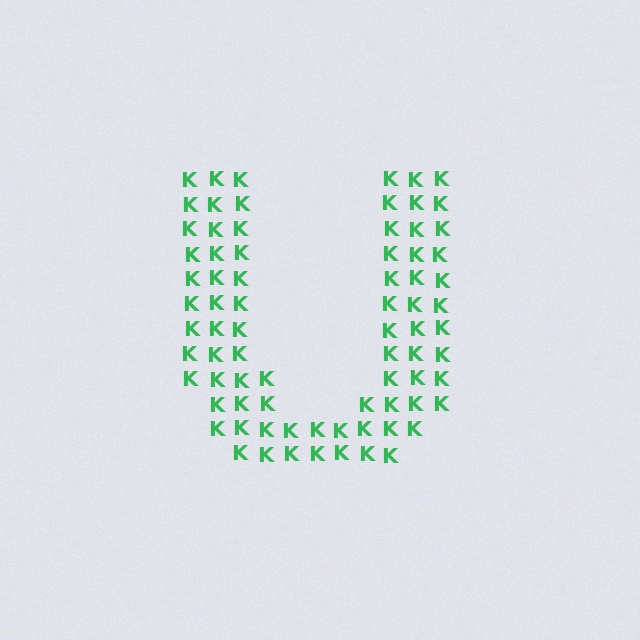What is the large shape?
The large shape is the letter U.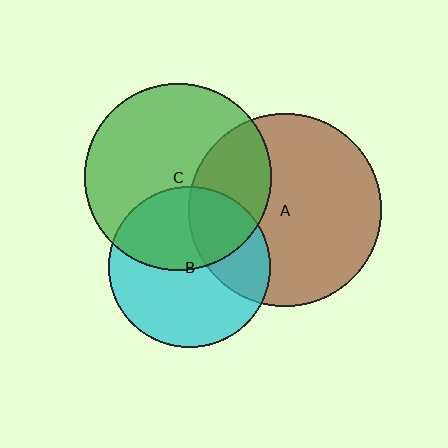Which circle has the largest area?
Circle A (brown).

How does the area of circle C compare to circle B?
Approximately 1.3 times.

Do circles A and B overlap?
Yes.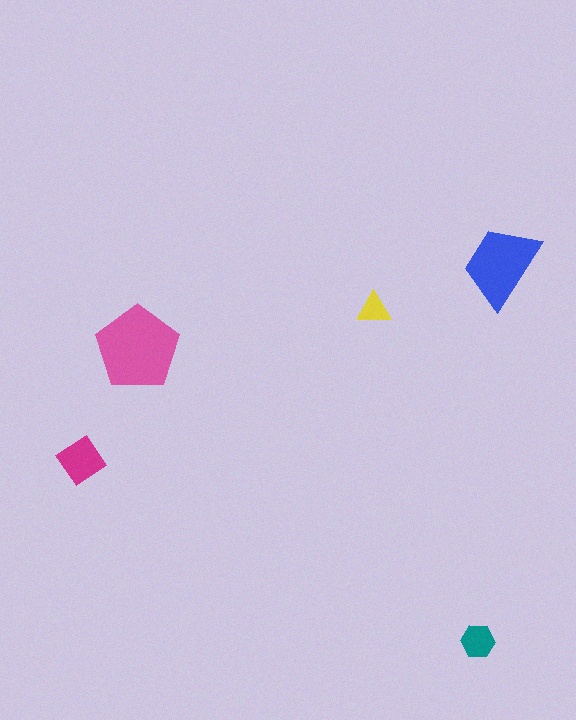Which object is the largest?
The pink pentagon.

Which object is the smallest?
The yellow triangle.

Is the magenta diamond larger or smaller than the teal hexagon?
Larger.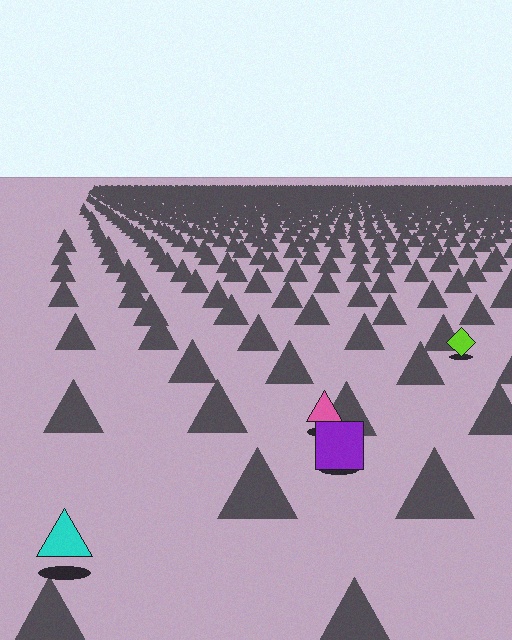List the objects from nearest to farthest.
From nearest to farthest: the cyan triangle, the purple square, the pink triangle, the lime diamond.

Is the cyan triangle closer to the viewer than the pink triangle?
Yes. The cyan triangle is closer — you can tell from the texture gradient: the ground texture is coarser near it.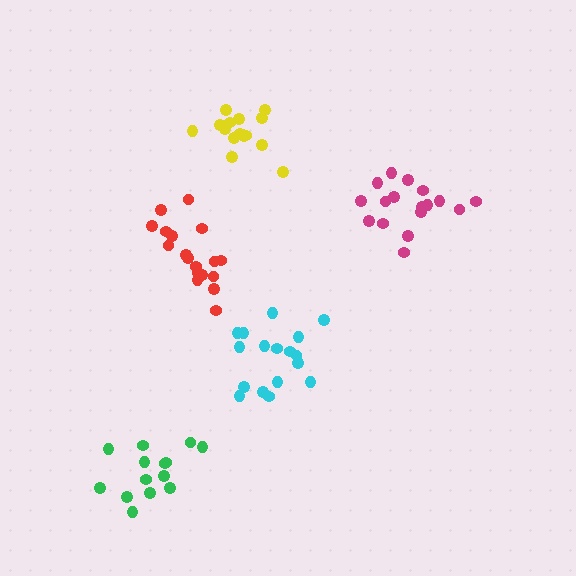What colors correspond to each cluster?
The clusters are colored: magenta, cyan, yellow, green, red.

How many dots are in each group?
Group 1: 17 dots, Group 2: 17 dots, Group 3: 17 dots, Group 4: 14 dots, Group 5: 18 dots (83 total).